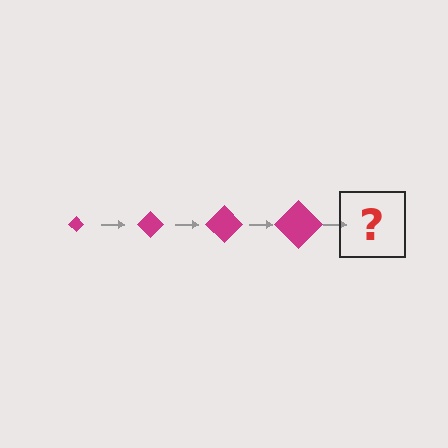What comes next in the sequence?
The next element should be a magenta diamond, larger than the previous one.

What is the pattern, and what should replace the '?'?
The pattern is that the diamond gets progressively larger each step. The '?' should be a magenta diamond, larger than the previous one.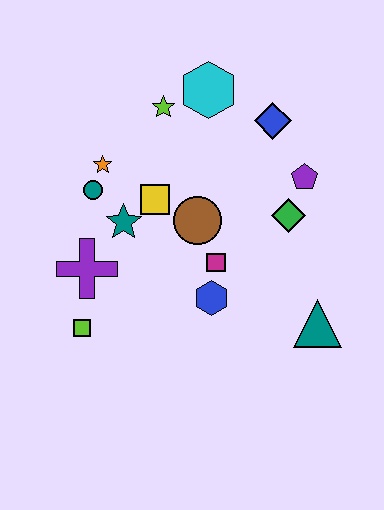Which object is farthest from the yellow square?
The teal triangle is farthest from the yellow square.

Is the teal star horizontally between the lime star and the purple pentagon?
No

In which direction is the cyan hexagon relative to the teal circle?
The cyan hexagon is to the right of the teal circle.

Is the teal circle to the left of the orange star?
Yes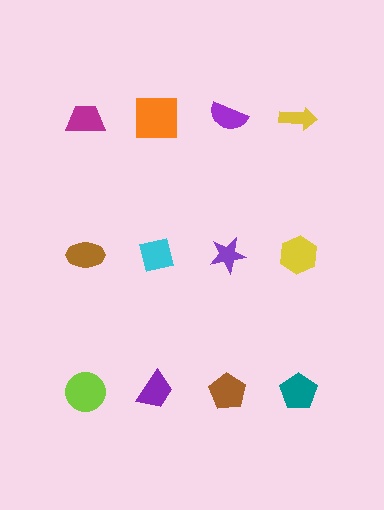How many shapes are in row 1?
4 shapes.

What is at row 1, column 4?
A yellow arrow.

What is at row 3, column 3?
A brown pentagon.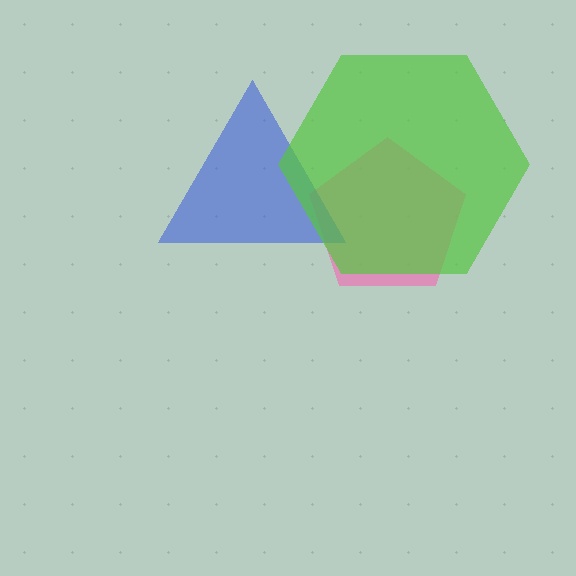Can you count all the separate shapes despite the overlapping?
Yes, there are 3 separate shapes.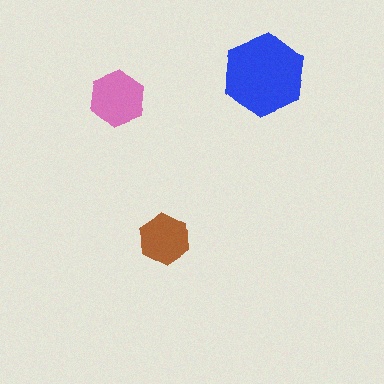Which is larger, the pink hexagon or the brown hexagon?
The pink one.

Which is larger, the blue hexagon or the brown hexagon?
The blue one.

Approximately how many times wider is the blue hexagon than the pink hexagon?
About 1.5 times wider.